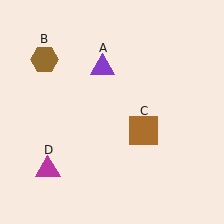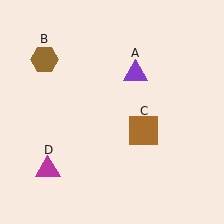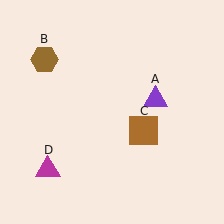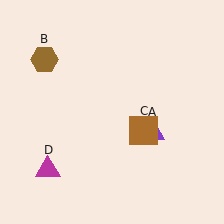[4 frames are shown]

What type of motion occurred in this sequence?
The purple triangle (object A) rotated clockwise around the center of the scene.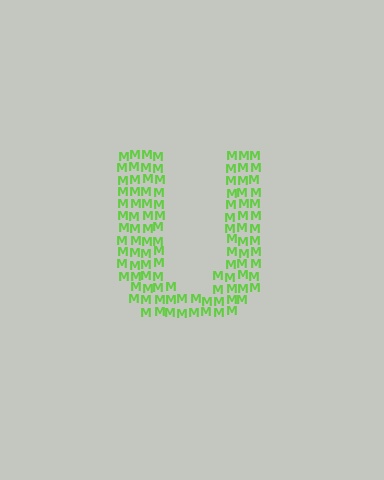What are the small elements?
The small elements are letter M's.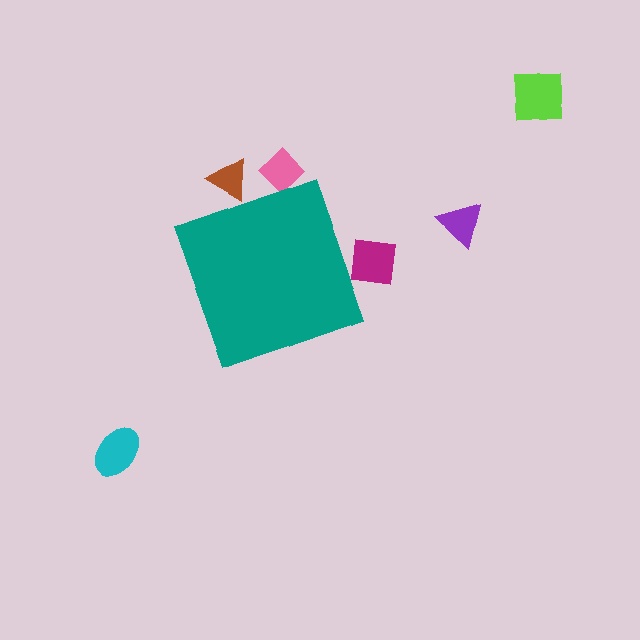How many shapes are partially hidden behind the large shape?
3 shapes are partially hidden.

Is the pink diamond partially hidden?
Yes, the pink diamond is partially hidden behind the teal diamond.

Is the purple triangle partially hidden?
No, the purple triangle is fully visible.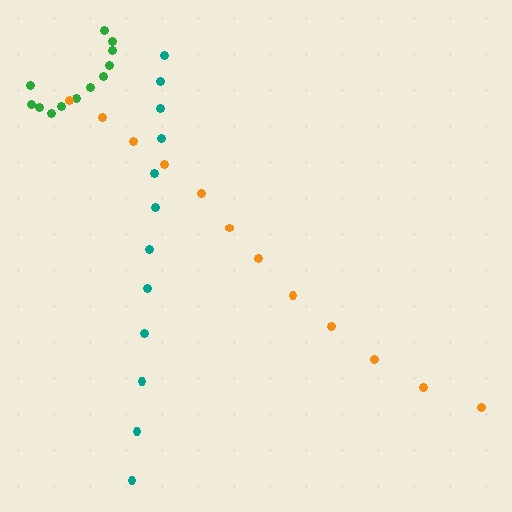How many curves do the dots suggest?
There are 3 distinct paths.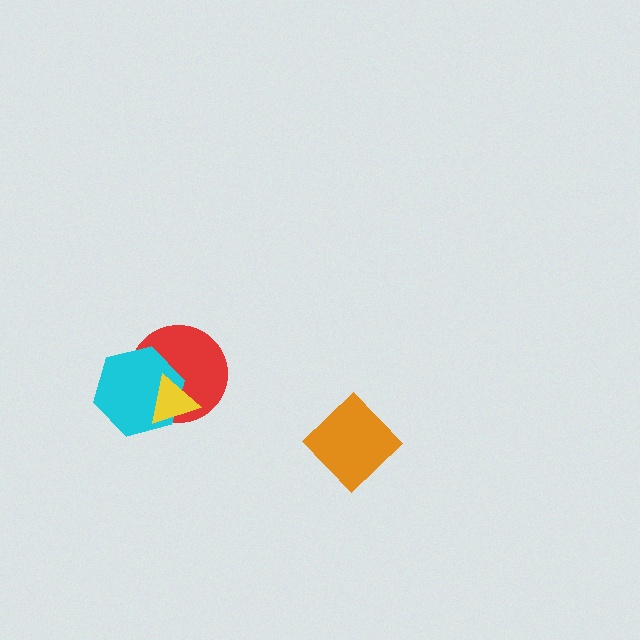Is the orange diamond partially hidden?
No, no other shape covers it.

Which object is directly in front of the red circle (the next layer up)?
The cyan hexagon is directly in front of the red circle.